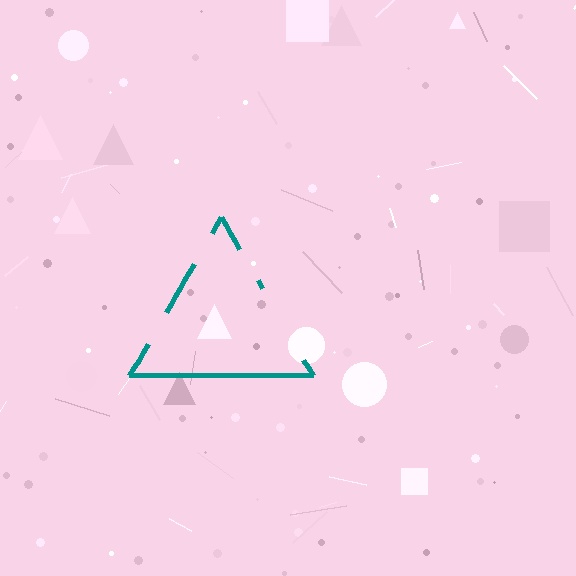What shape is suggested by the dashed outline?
The dashed outline suggests a triangle.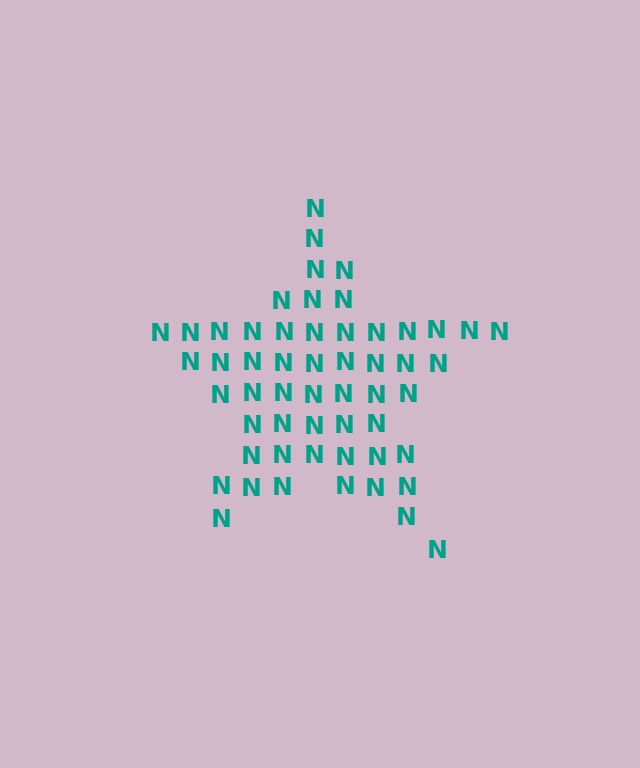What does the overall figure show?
The overall figure shows a star.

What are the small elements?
The small elements are letter N's.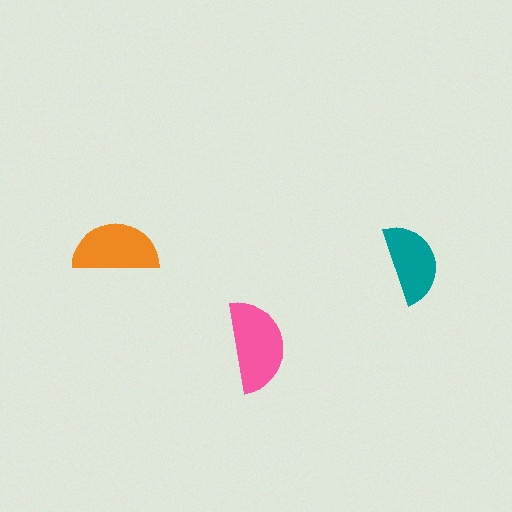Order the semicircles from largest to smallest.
the pink one, the orange one, the teal one.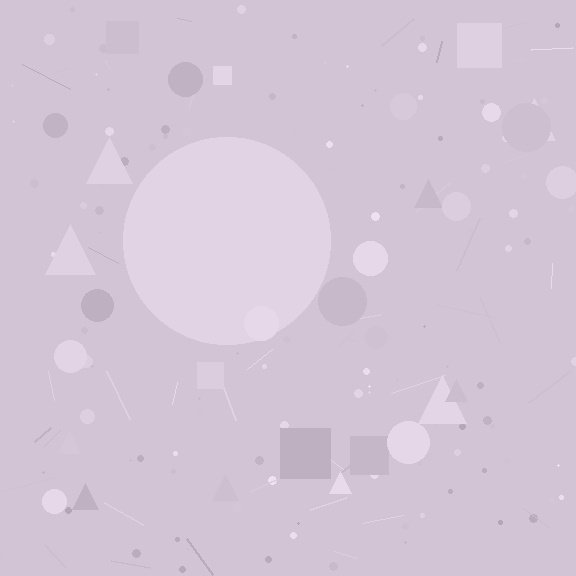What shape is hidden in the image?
A circle is hidden in the image.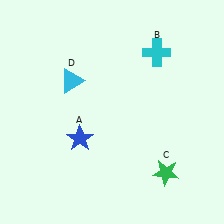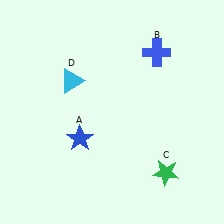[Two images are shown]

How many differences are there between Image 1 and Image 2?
There is 1 difference between the two images.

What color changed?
The cross (B) changed from cyan in Image 1 to blue in Image 2.